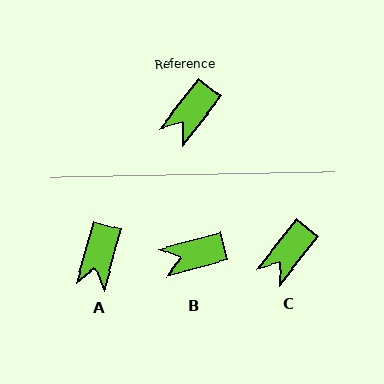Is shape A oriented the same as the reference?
No, it is off by about 23 degrees.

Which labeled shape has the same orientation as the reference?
C.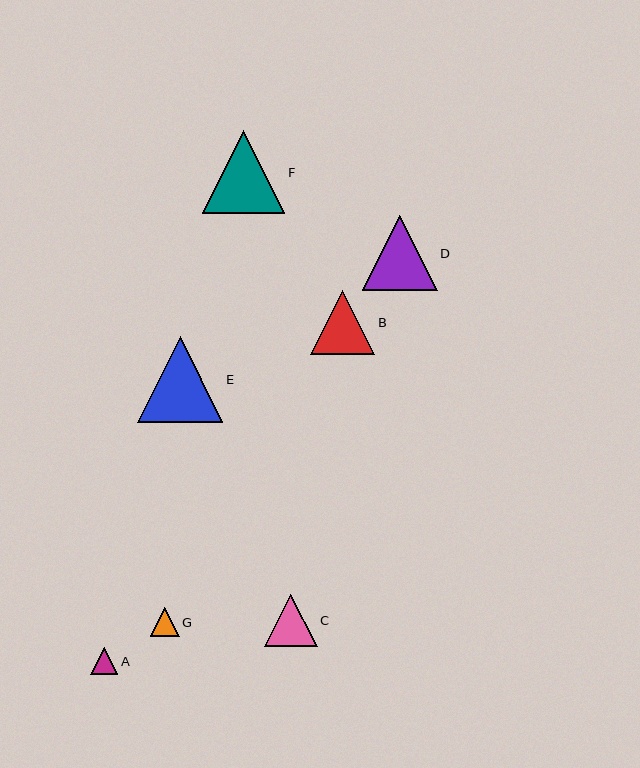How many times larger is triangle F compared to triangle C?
Triangle F is approximately 1.6 times the size of triangle C.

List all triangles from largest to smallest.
From largest to smallest: E, F, D, B, C, G, A.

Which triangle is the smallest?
Triangle A is the smallest with a size of approximately 27 pixels.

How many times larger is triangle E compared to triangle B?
Triangle E is approximately 1.3 times the size of triangle B.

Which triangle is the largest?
Triangle E is the largest with a size of approximately 86 pixels.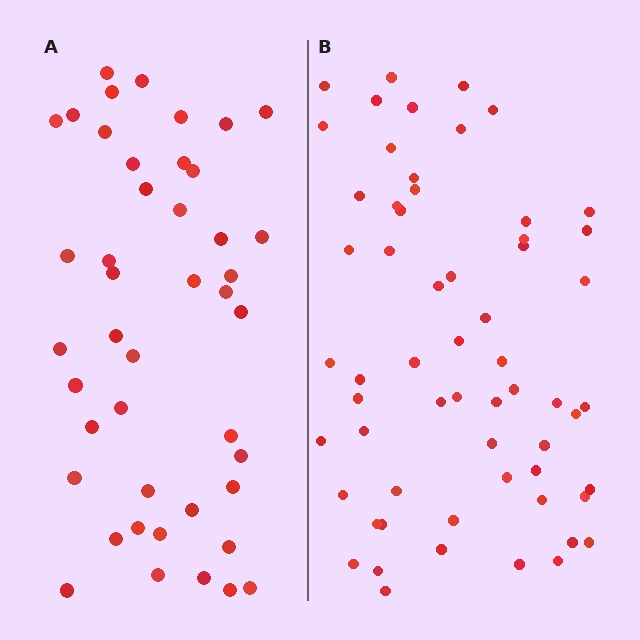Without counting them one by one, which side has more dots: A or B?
Region B (the right region) has more dots.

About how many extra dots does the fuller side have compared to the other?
Region B has approximately 15 more dots than region A.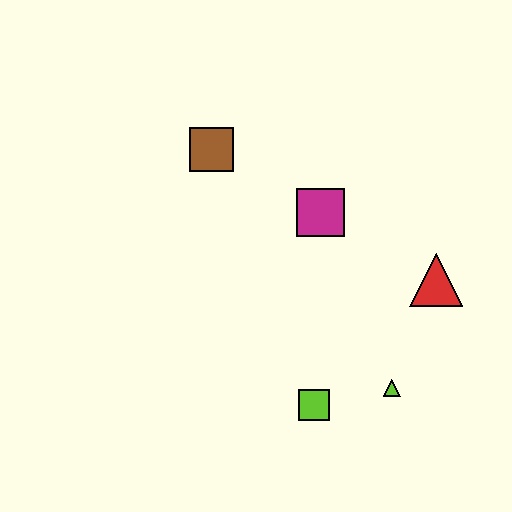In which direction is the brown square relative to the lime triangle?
The brown square is above the lime triangle.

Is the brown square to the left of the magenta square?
Yes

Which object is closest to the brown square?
The magenta square is closest to the brown square.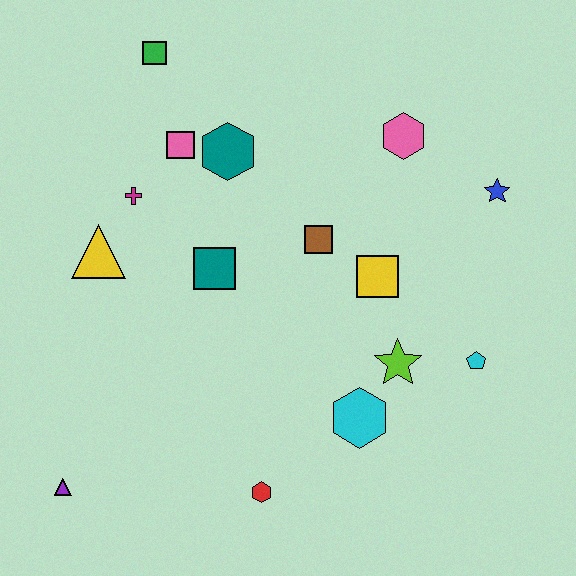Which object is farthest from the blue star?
The purple triangle is farthest from the blue star.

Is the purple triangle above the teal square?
No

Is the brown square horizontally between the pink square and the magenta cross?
No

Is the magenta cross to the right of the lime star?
No